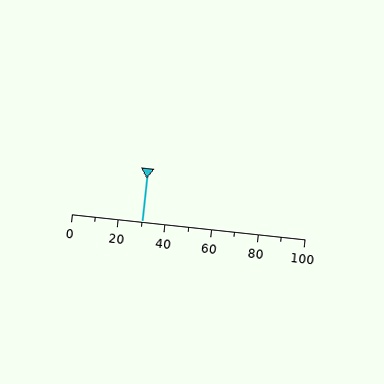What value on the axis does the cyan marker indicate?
The marker indicates approximately 30.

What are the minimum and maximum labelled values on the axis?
The axis runs from 0 to 100.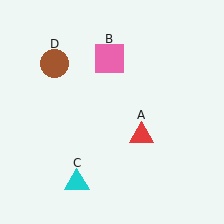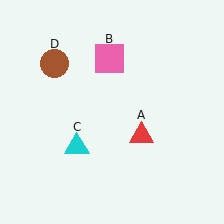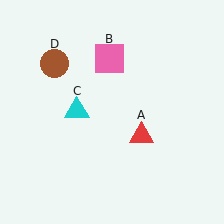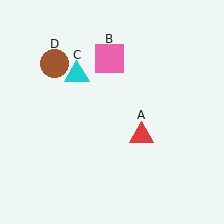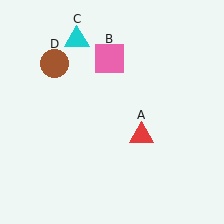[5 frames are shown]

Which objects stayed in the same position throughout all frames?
Red triangle (object A) and pink square (object B) and brown circle (object D) remained stationary.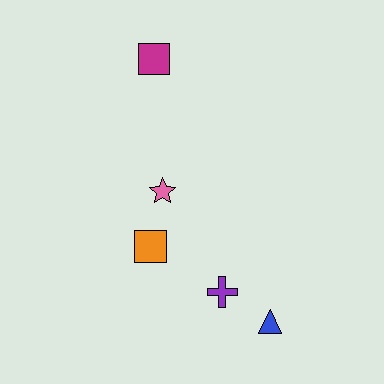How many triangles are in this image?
There is 1 triangle.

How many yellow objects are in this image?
There are no yellow objects.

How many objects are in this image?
There are 5 objects.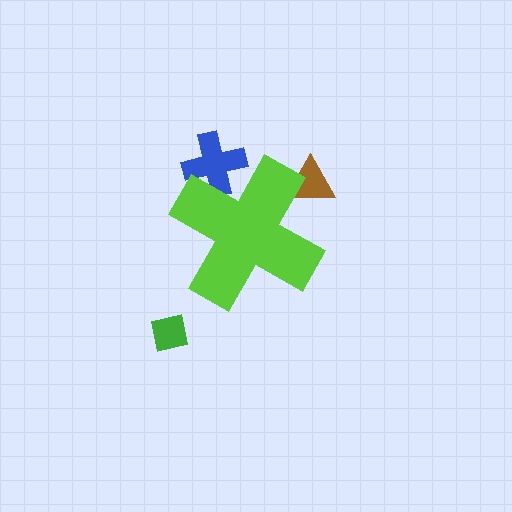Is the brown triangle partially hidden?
Yes, the brown triangle is partially hidden behind the lime cross.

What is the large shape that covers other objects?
A lime cross.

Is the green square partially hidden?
No, the green square is fully visible.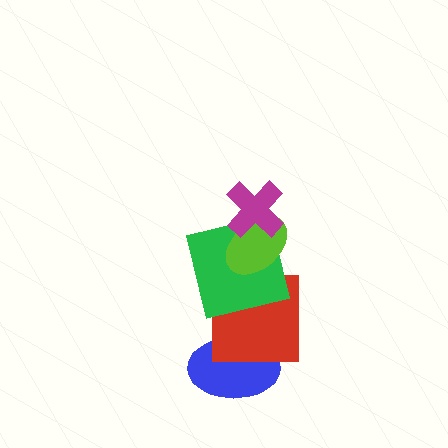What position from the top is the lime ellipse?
The lime ellipse is 2nd from the top.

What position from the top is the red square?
The red square is 4th from the top.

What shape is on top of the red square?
The green square is on top of the red square.